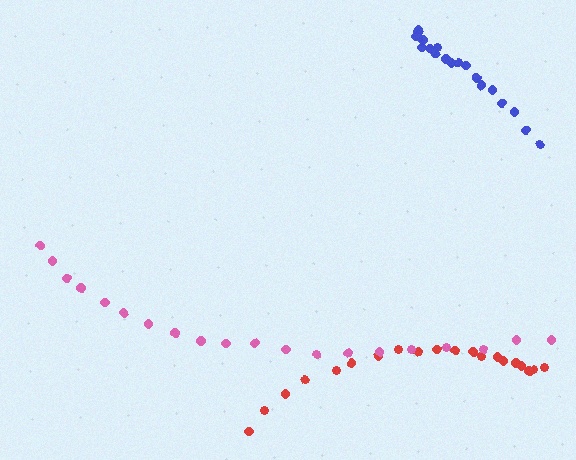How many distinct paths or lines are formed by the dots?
There are 3 distinct paths.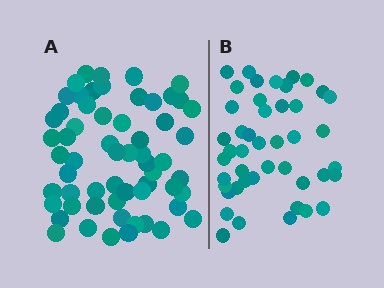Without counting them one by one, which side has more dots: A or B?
Region A (the left region) has more dots.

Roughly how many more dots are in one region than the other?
Region A has approximately 15 more dots than region B.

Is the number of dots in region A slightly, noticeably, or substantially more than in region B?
Region A has noticeably more, but not dramatically so. The ratio is roughly 1.3 to 1.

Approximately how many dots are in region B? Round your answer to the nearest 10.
About 40 dots. (The exact count is 45, which rounds to 40.)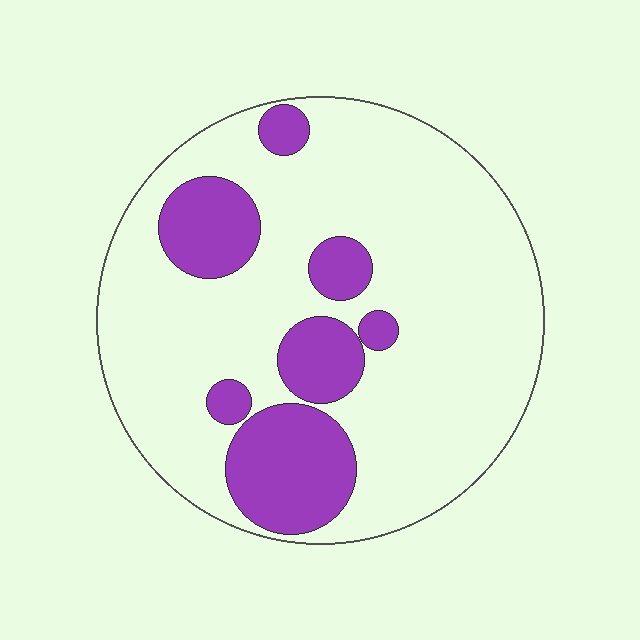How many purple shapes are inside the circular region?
7.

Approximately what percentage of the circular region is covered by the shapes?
Approximately 25%.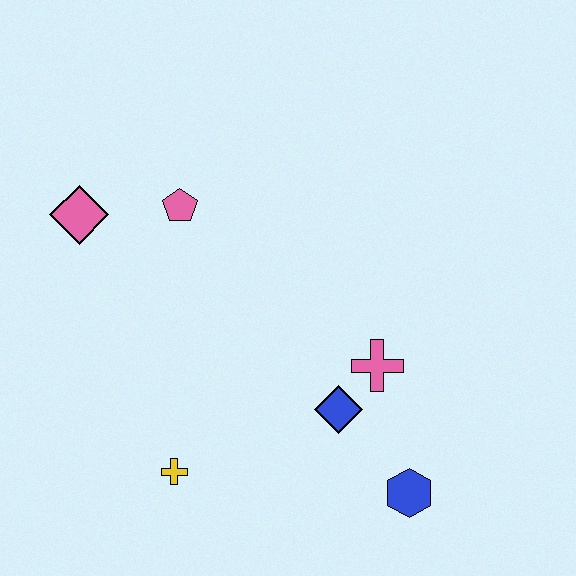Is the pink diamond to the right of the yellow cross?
No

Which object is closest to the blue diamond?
The pink cross is closest to the blue diamond.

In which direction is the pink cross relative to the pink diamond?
The pink cross is to the right of the pink diamond.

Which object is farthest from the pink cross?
The pink diamond is farthest from the pink cross.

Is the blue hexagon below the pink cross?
Yes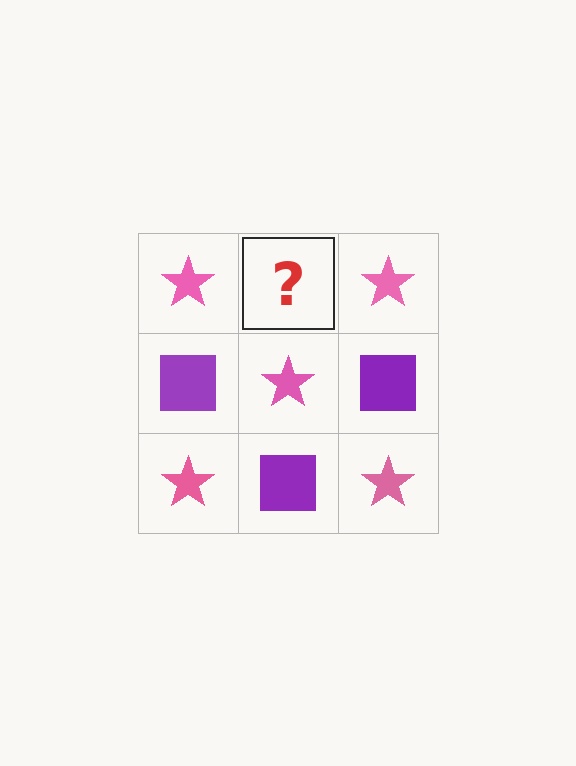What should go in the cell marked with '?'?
The missing cell should contain a purple square.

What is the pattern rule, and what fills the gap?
The rule is that it alternates pink star and purple square in a checkerboard pattern. The gap should be filled with a purple square.